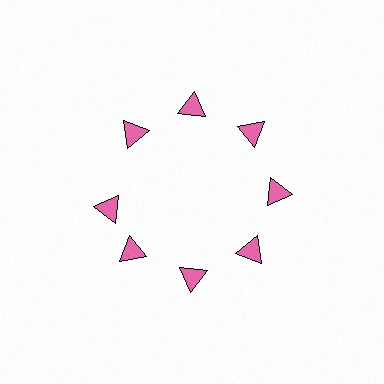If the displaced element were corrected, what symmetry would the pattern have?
It would have 8-fold rotational symmetry — the pattern would map onto itself every 45 degrees.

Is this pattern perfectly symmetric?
No. The 8 pink triangles are arranged in a ring, but one element near the 9 o'clock position is rotated out of alignment along the ring, breaking the 8-fold rotational symmetry.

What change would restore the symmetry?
The symmetry would be restored by rotating it back into even spacing with its neighbors so that all 8 triangles sit at equal angles and equal distance from the center.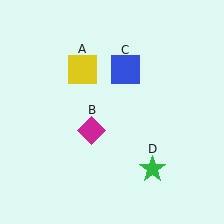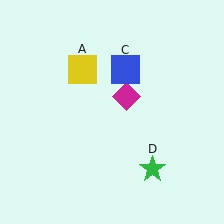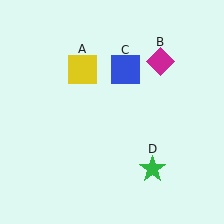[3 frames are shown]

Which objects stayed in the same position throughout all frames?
Yellow square (object A) and blue square (object C) and green star (object D) remained stationary.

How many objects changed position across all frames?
1 object changed position: magenta diamond (object B).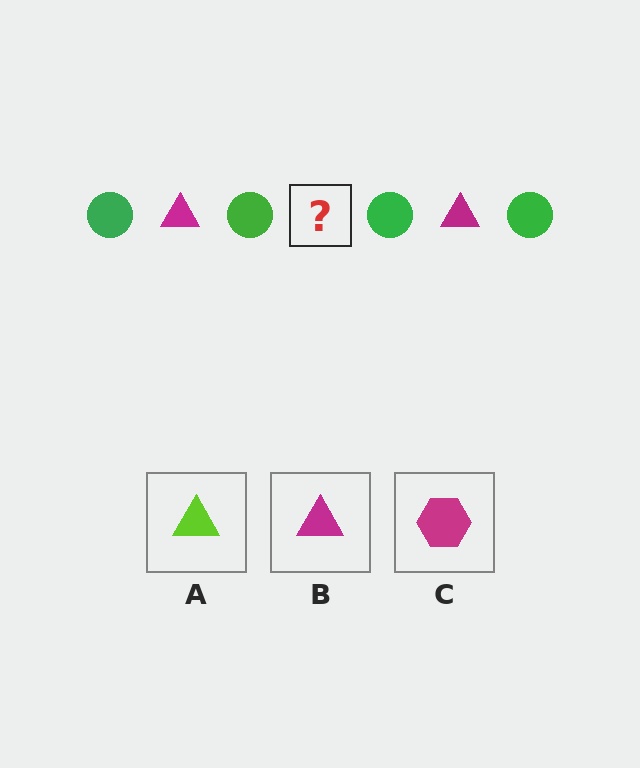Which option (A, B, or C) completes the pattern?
B.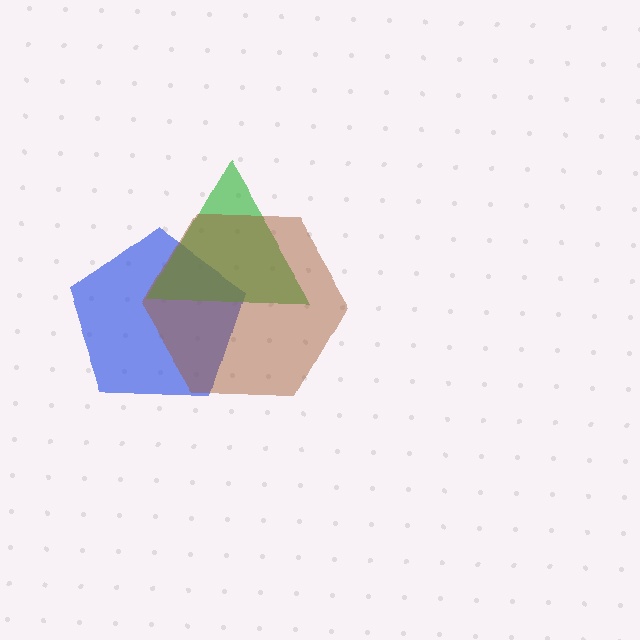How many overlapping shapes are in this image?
There are 3 overlapping shapes in the image.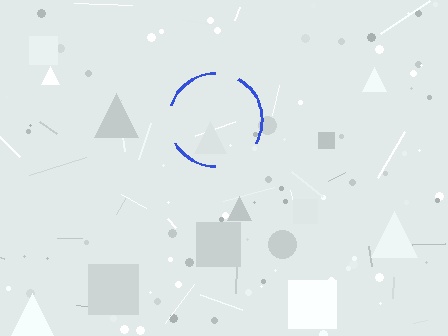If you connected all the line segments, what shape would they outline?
They would outline a circle.